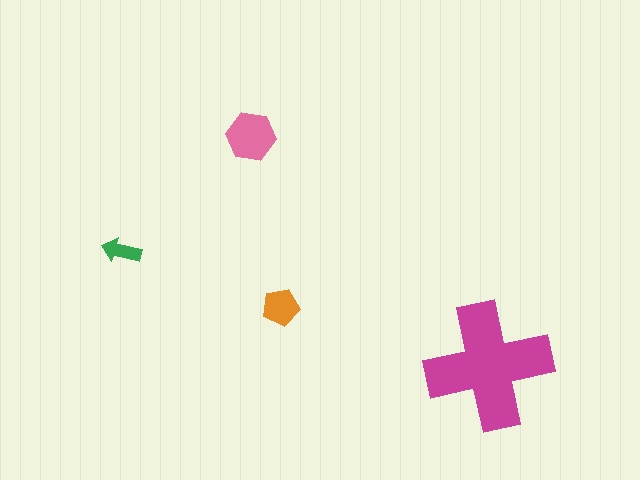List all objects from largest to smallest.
The magenta cross, the pink hexagon, the orange pentagon, the green arrow.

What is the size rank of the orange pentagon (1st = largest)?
3rd.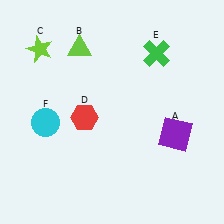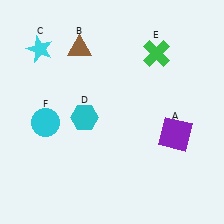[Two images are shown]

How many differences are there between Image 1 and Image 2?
There are 3 differences between the two images.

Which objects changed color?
B changed from lime to brown. C changed from lime to cyan. D changed from red to cyan.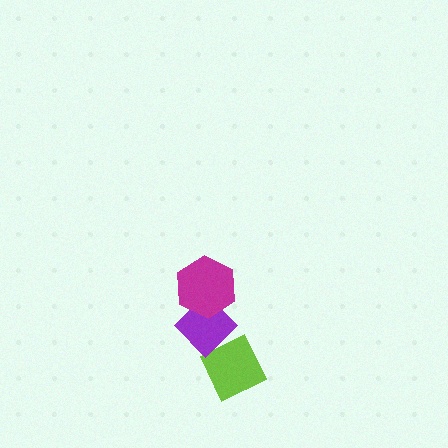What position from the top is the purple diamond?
The purple diamond is 2nd from the top.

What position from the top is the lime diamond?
The lime diamond is 3rd from the top.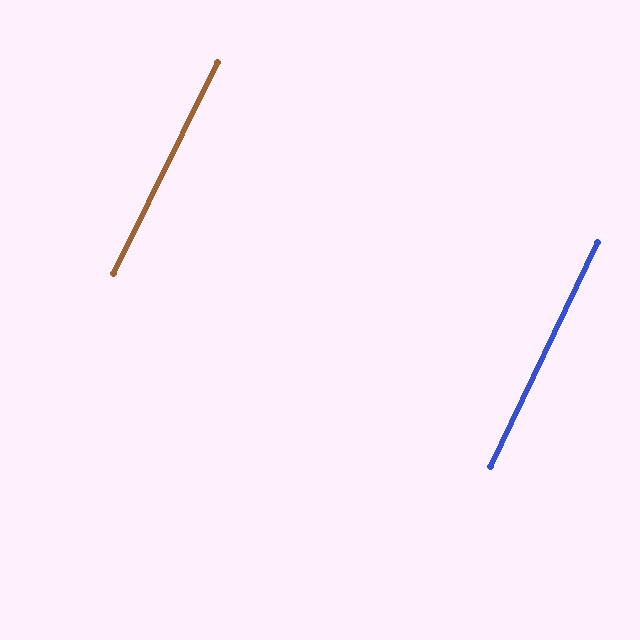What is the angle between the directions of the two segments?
Approximately 1 degree.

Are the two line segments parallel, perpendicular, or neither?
Parallel — their directions differ by only 0.8°.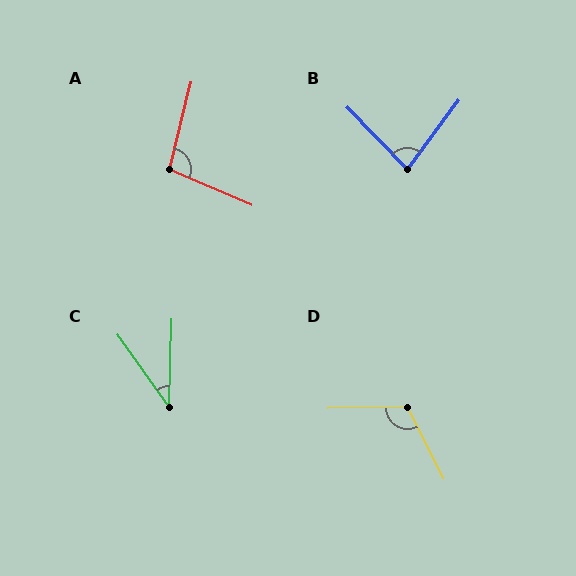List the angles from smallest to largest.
C (37°), B (80°), A (99°), D (116°).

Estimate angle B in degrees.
Approximately 80 degrees.